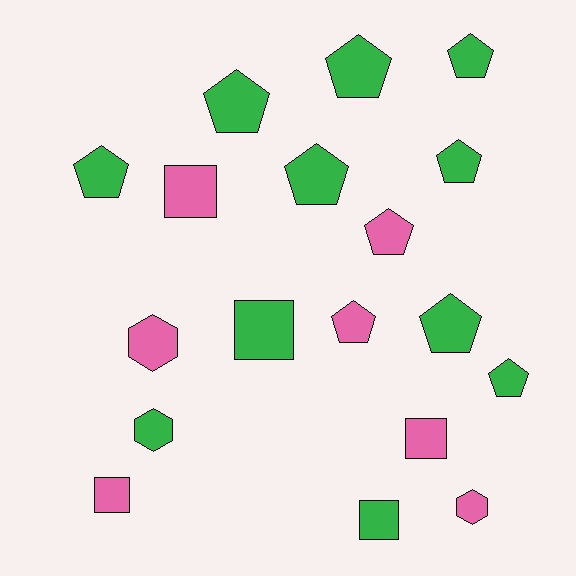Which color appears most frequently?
Green, with 11 objects.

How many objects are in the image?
There are 18 objects.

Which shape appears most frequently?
Pentagon, with 10 objects.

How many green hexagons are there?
There is 1 green hexagon.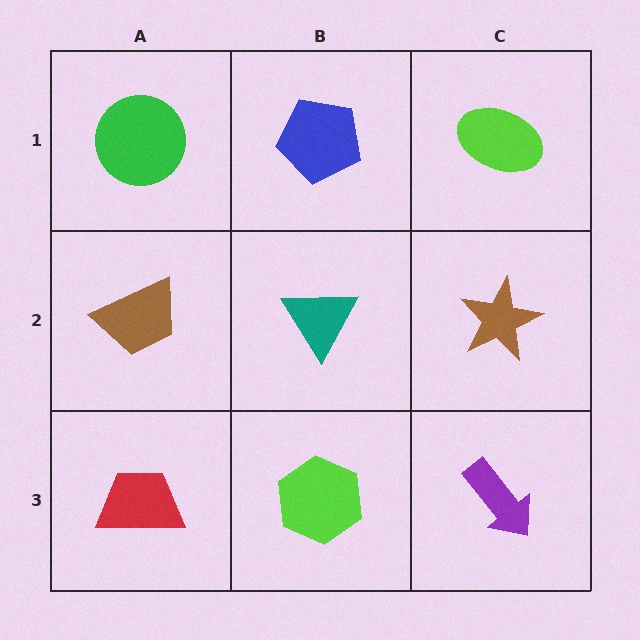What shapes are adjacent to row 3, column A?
A brown trapezoid (row 2, column A), a lime hexagon (row 3, column B).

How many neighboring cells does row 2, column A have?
3.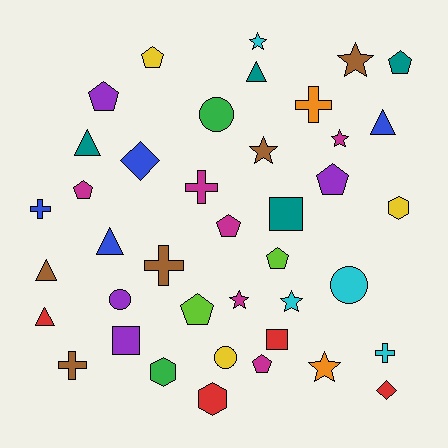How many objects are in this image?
There are 40 objects.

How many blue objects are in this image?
There are 4 blue objects.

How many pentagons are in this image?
There are 9 pentagons.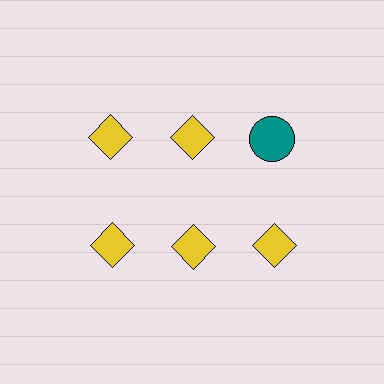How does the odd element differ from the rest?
It differs in both color (teal instead of yellow) and shape (circle instead of diamond).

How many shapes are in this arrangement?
There are 6 shapes arranged in a grid pattern.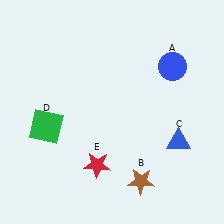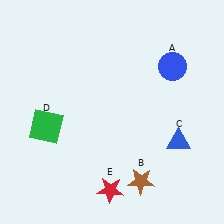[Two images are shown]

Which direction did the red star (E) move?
The red star (E) moved down.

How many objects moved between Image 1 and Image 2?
1 object moved between the two images.